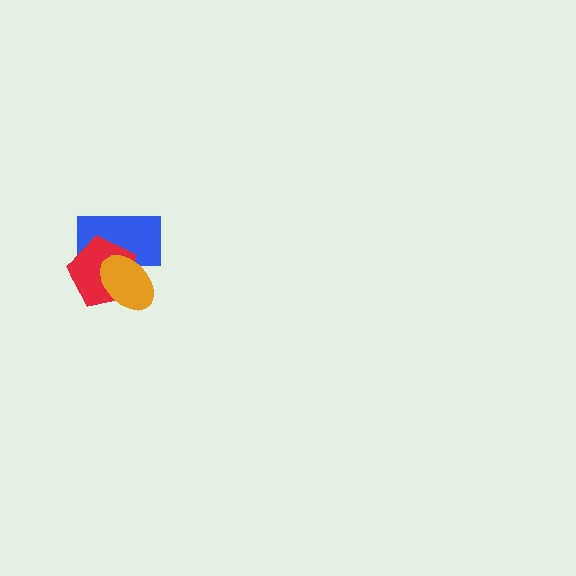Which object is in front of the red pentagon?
The orange ellipse is in front of the red pentagon.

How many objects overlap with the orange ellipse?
2 objects overlap with the orange ellipse.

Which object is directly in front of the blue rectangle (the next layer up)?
The red pentagon is directly in front of the blue rectangle.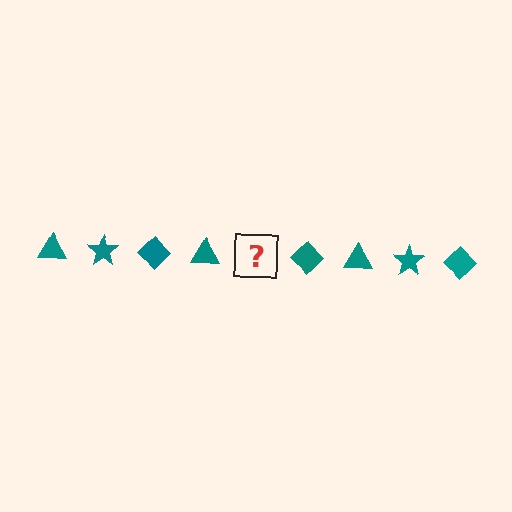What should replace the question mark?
The question mark should be replaced with a teal star.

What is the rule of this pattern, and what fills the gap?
The rule is that the pattern cycles through triangle, star, diamond shapes in teal. The gap should be filled with a teal star.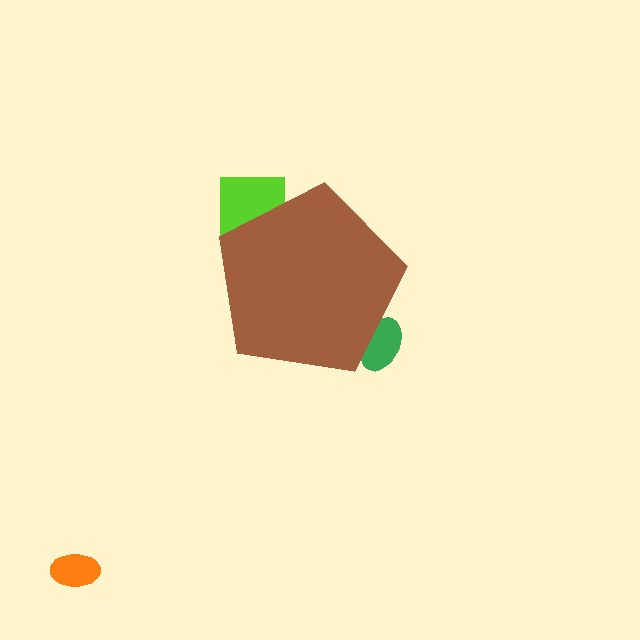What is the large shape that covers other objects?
A brown pentagon.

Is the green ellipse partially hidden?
Yes, the green ellipse is partially hidden behind the brown pentagon.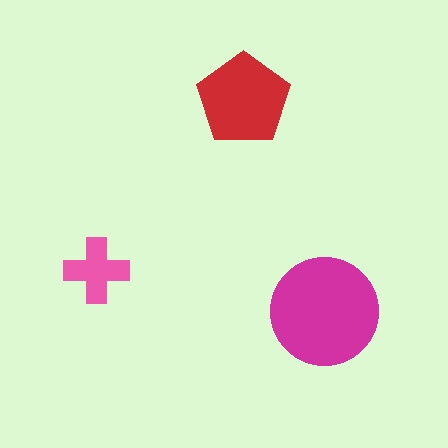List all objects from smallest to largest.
The pink cross, the red pentagon, the magenta circle.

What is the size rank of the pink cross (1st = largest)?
3rd.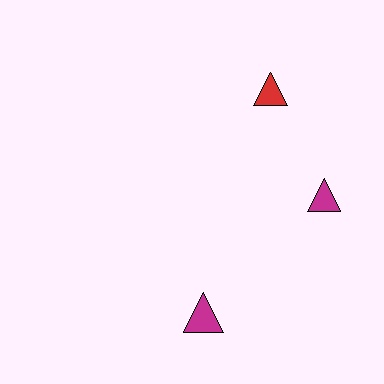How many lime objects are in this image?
There are no lime objects.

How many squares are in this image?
There are no squares.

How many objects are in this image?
There are 3 objects.